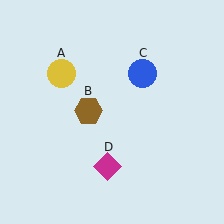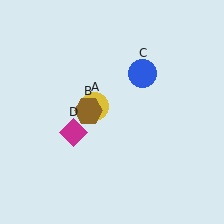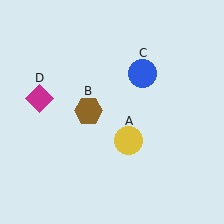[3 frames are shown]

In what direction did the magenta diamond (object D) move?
The magenta diamond (object D) moved up and to the left.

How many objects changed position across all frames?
2 objects changed position: yellow circle (object A), magenta diamond (object D).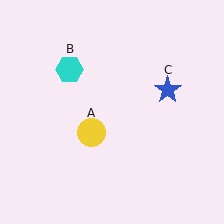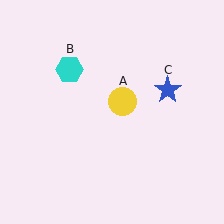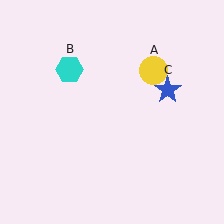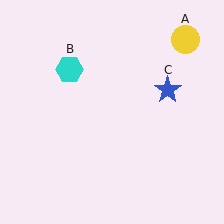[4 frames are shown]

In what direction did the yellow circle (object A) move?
The yellow circle (object A) moved up and to the right.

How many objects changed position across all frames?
1 object changed position: yellow circle (object A).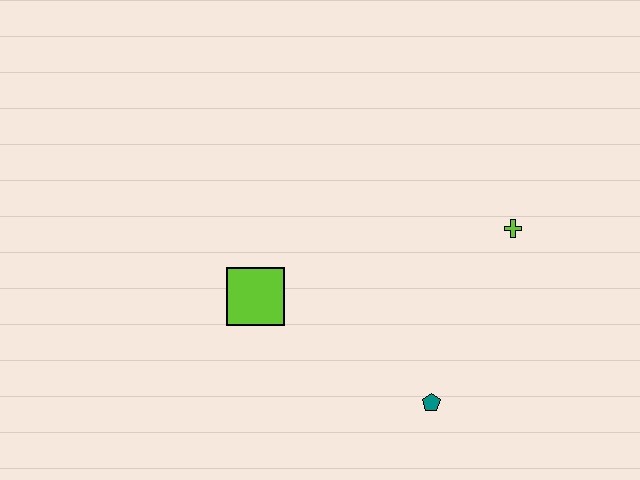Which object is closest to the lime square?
The teal pentagon is closest to the lime square.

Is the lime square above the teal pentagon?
Yes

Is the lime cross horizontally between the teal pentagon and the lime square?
No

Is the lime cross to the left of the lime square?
No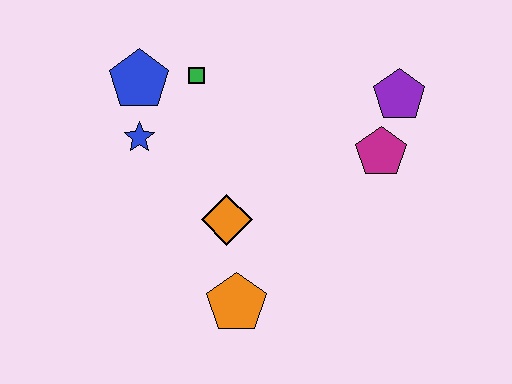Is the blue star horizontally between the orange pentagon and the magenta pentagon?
No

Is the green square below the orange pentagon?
No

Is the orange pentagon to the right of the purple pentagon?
No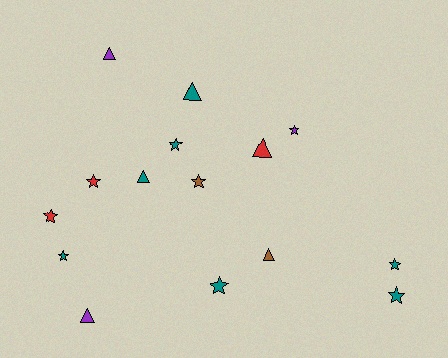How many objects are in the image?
There are 15 objects.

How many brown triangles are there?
There is 1 brown triangle.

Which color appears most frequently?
Teal, with 7 objects.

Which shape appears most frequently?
Star, with 9 objects.